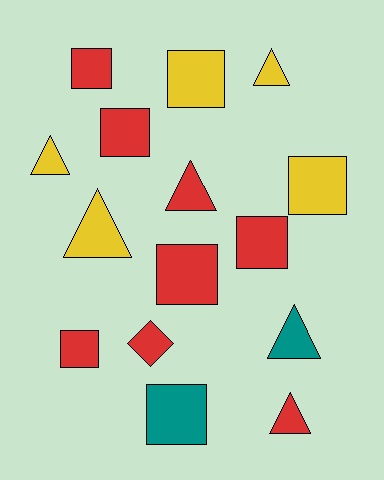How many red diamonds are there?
There is 1 red diamond.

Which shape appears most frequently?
Square, with 8 objects.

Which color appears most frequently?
Red, with 8 objects.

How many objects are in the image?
There are 15 objects.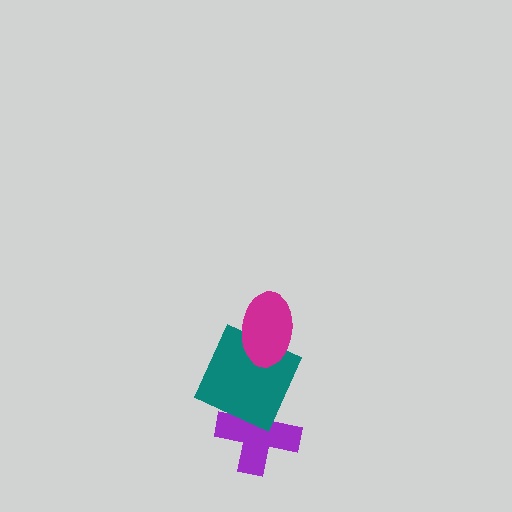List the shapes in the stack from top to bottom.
From top to bottom: the magenta ellipse, the teal square, the purple cross.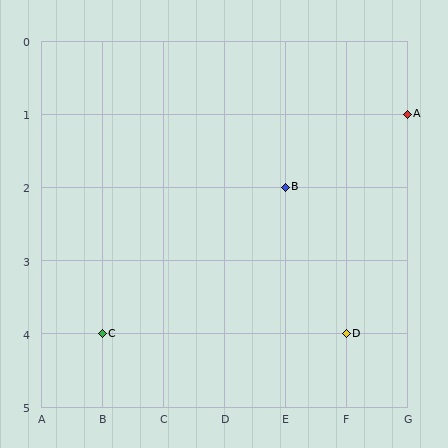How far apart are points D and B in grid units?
Points D and B are 1 column and 2 rows apart (about 2.2 grid units diagonally).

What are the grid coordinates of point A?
Point A is at grid coordinates (G, 1).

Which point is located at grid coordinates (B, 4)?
Point C is at (B, 4).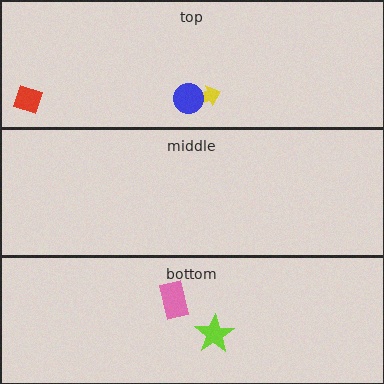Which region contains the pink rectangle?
The bottom region.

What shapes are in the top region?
The red diamond, the yellow arrow, the blue circle.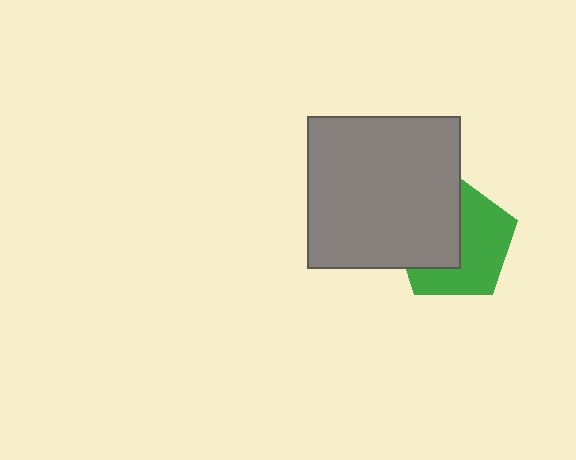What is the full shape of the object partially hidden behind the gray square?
The partially hidden object is a green pentagon.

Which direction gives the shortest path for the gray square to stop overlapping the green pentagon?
Moving left gives the shortest separation.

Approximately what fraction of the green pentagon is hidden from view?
Roughly 46% of the green pentagon is hidden behind the gray square.